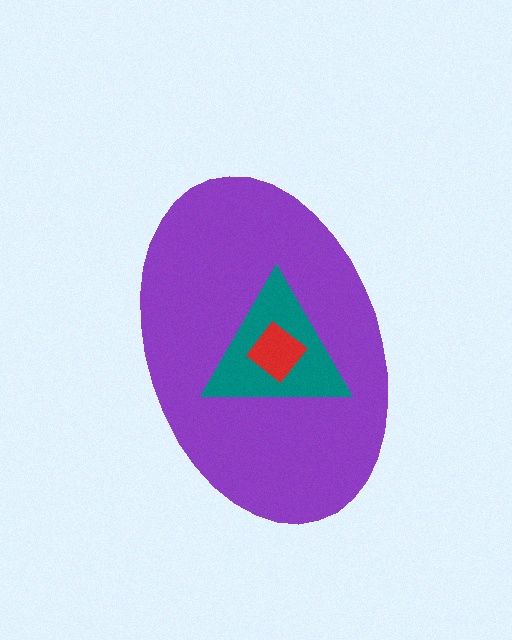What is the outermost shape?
The purple ellipse.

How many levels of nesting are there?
3.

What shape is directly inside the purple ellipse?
The teal triangle.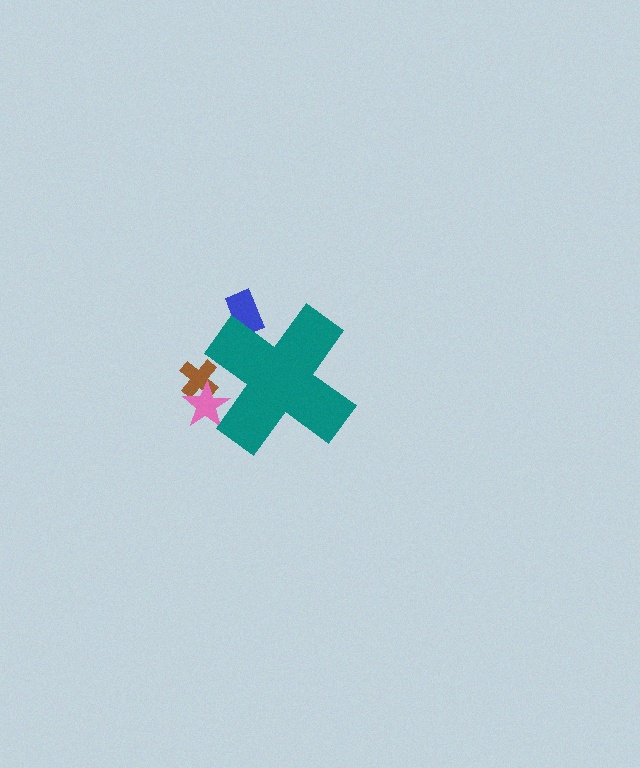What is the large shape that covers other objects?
A teal cross.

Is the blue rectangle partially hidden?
Yes, the blue rectangle is partially hidden behind the teal cross.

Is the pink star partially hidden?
Yes, the pink star is partially hidden behind the teal cross.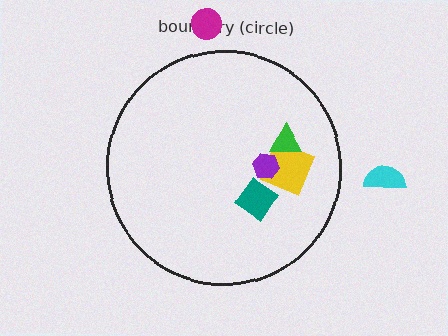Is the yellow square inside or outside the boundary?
Inside.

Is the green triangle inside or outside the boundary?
Inside.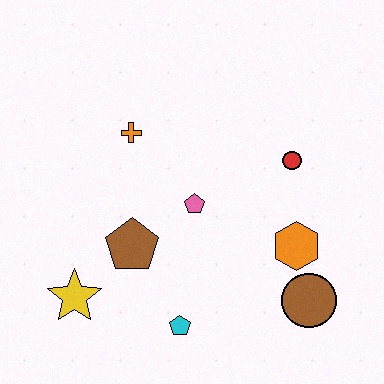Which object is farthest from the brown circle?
The orange cross is farthest from the brown circle.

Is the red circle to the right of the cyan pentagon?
Yes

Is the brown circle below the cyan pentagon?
No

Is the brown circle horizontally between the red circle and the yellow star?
No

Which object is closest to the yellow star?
The brown pentagon is closest to the yellow star.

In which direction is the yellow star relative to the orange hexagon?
The yellow star is to the left of the orange hexagon.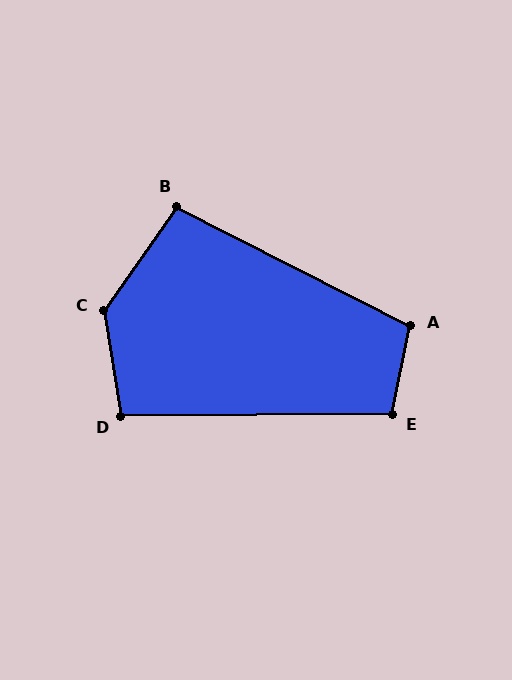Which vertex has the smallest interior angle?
B, at approximately 98 degrees.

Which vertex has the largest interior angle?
C, at approximately 136 degrees.